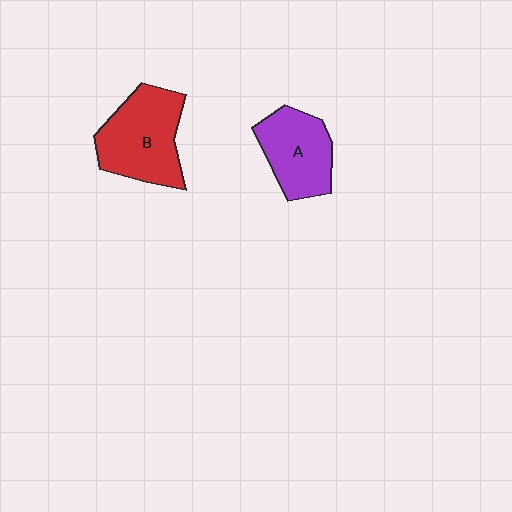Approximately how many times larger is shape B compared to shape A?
Approximately 1.3 times.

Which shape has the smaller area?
Shape A (purple).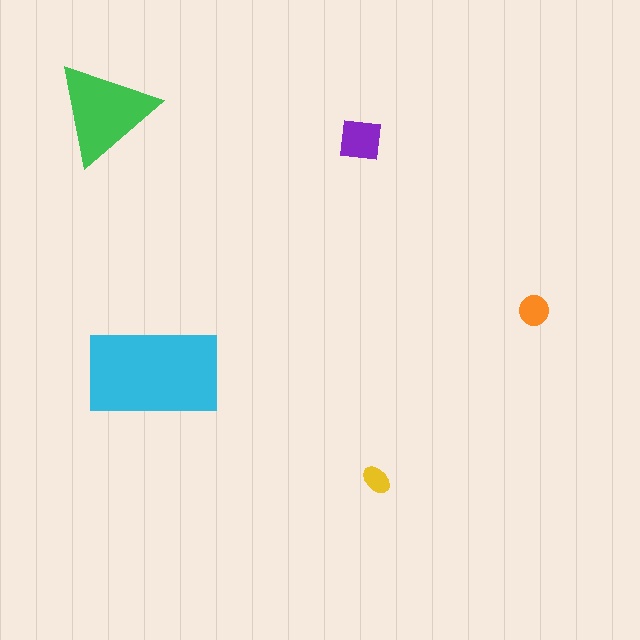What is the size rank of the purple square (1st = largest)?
3rd.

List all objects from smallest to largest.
The yellow ellipse, the orange circle, the purple square, the green triangle, the cyan rectangle.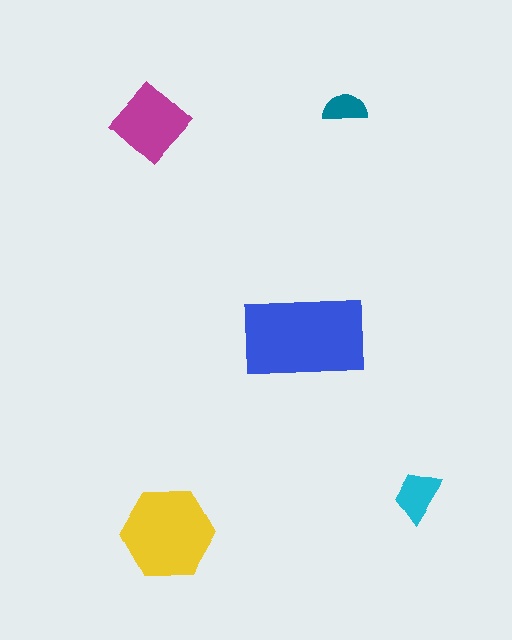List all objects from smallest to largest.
The teal semicircle, the cyan trapezoid, the magenta diamond, the yellow hexagon, the blue rectangle.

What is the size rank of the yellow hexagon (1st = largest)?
2nd.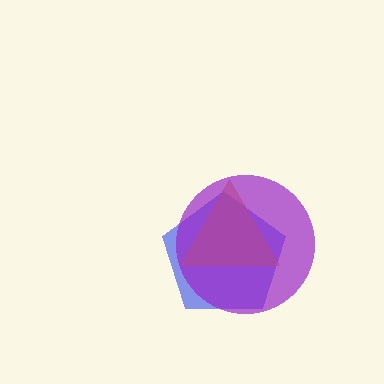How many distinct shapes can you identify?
There are 3 distinct shapes: a blue pentagon, an orange triangle, a purple circle.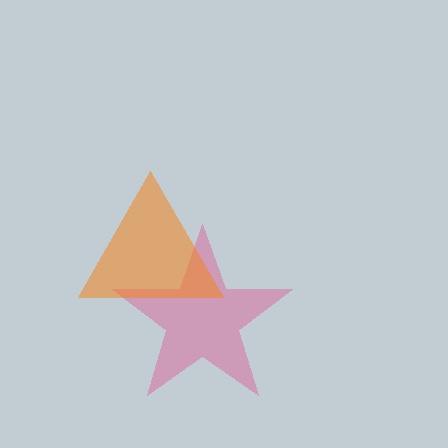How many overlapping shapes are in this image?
There are 2 overlapping shapes in the image.